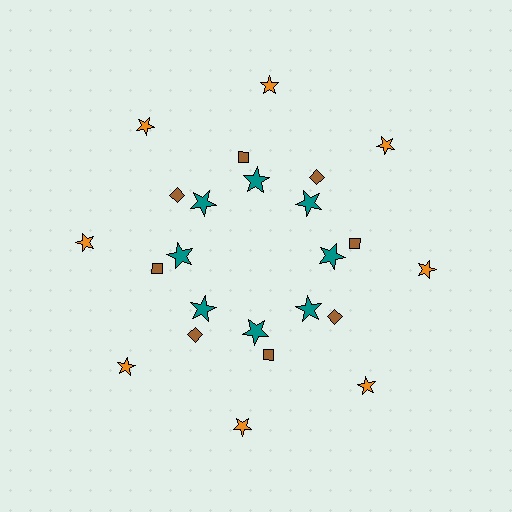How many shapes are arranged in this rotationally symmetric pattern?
There are 24 shapes, arranged in 8 groups of 3.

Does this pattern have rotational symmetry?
Yes, this pattern has 8-fold rotational symmetry. It looks the same after rotating 45 degrees around the center.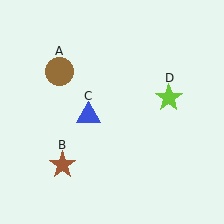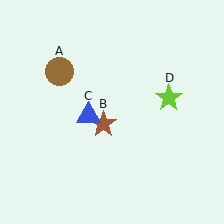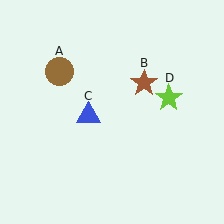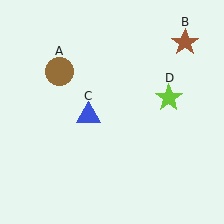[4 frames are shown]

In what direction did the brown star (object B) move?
The brown star (object B) moved up and to the right.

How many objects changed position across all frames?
1 object changed position: brown star (object B).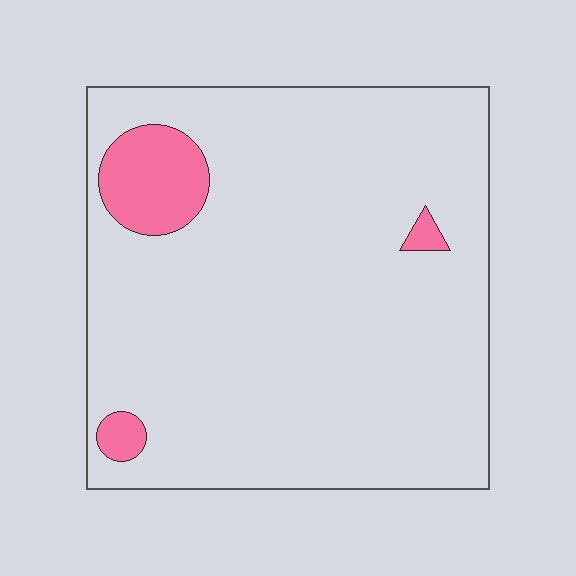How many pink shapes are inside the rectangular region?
3.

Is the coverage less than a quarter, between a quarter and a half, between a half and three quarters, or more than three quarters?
Less than a quarter.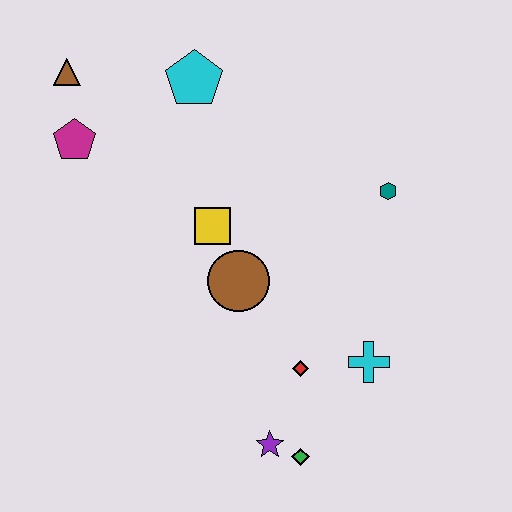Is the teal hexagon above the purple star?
Yes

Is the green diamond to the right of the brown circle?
Yes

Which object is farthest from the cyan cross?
The brown triangle is farthest from the cyan cross.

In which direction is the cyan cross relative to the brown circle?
The cyan cross is to the right of the brown circle.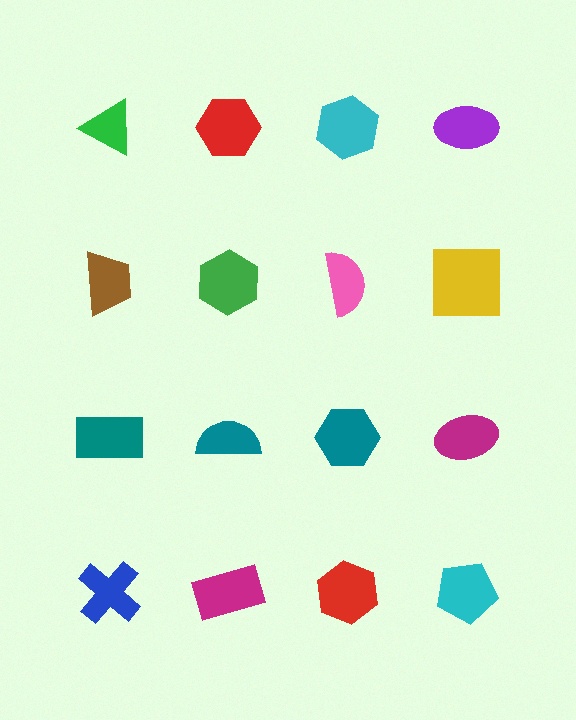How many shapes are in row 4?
4 shapes.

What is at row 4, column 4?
A cyan pentagon.